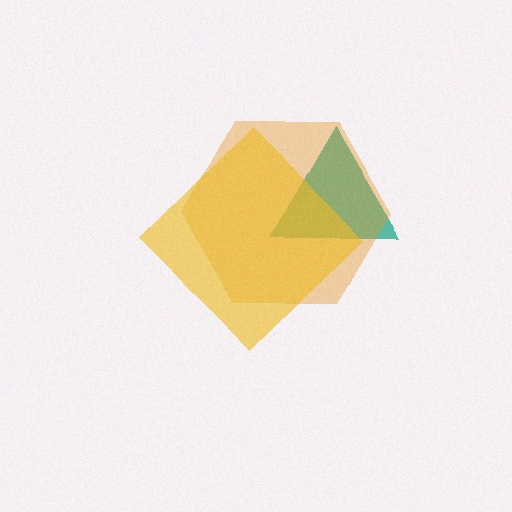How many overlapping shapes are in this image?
There are 3 overlapping shapes in the image.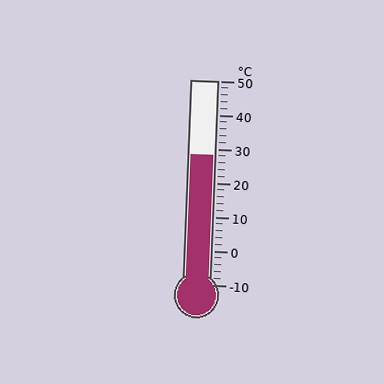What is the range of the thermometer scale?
The thermometer scale ranges from -10°C to 50°C.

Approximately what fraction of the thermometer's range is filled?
The thermometer is filled to approximately 65% of its range.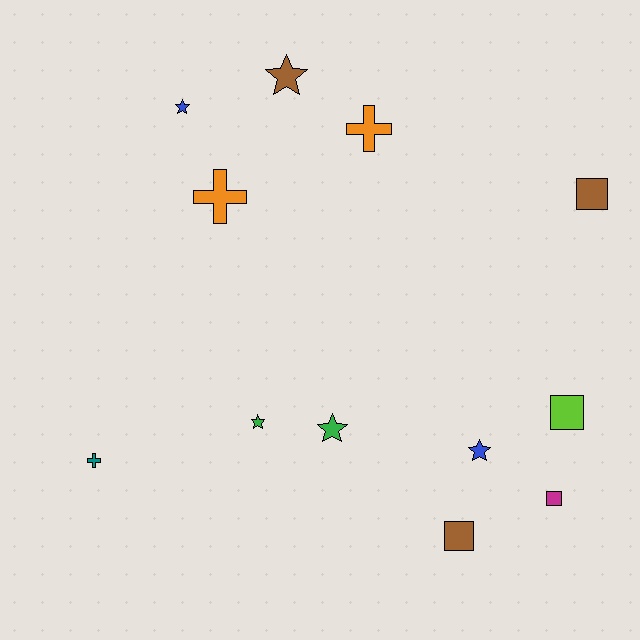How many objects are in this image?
There are 12 objects.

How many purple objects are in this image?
There are no purple objects.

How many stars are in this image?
There are 5 stars.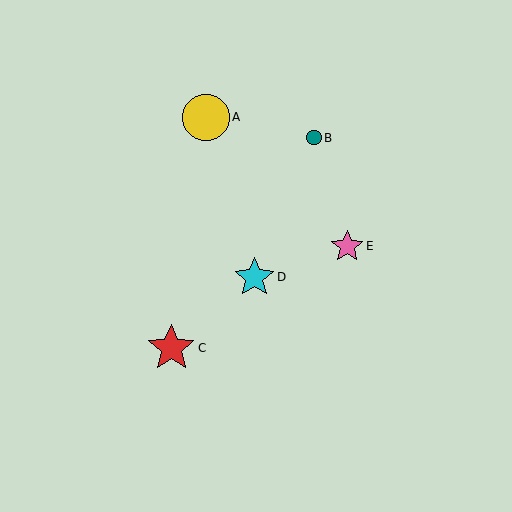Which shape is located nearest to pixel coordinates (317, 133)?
The teal circle (labeled B) at (314, 138) is nearest to that location.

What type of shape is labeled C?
Shape C is a red star.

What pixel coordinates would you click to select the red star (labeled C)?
Click at (171, 348) to select the red star C.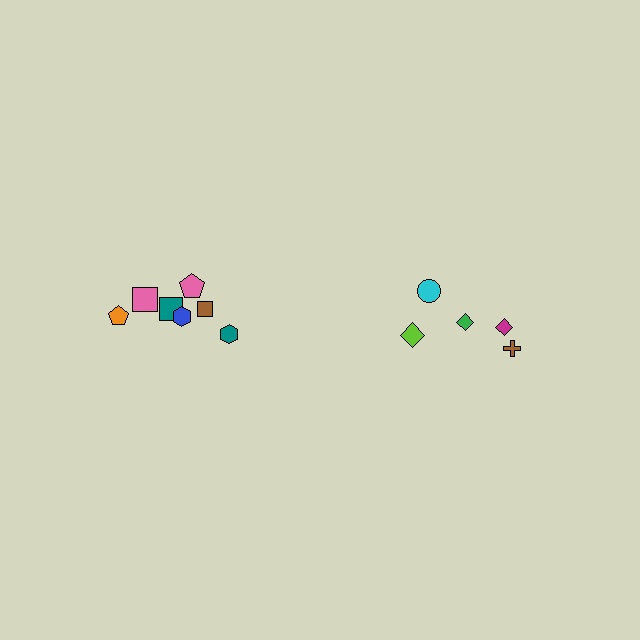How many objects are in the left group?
There are 7 objects.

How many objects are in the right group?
There are 5 objects.